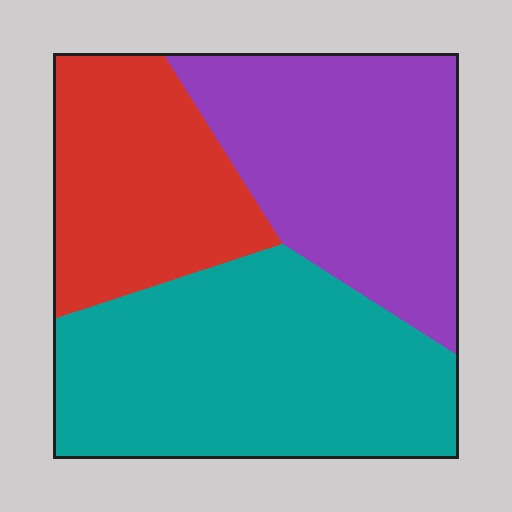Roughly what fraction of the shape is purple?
Purple covers about 35% of the shape.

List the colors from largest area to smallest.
From largest to smallest: teal, purple, red.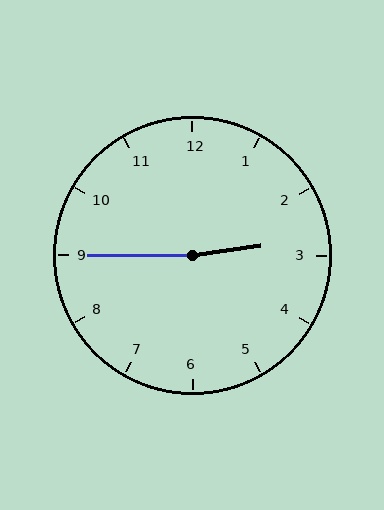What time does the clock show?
2:45.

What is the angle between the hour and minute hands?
Approximately 172 degrees.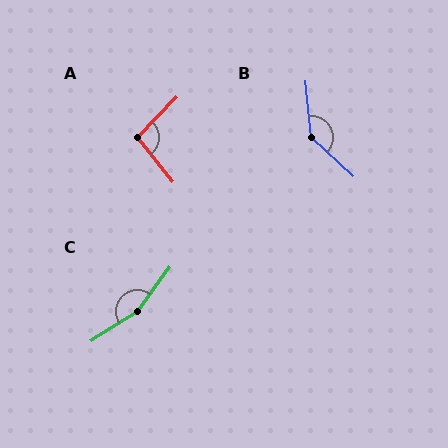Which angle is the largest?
C, at approximately 159 degrees.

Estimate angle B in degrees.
Approximately 138 degrees.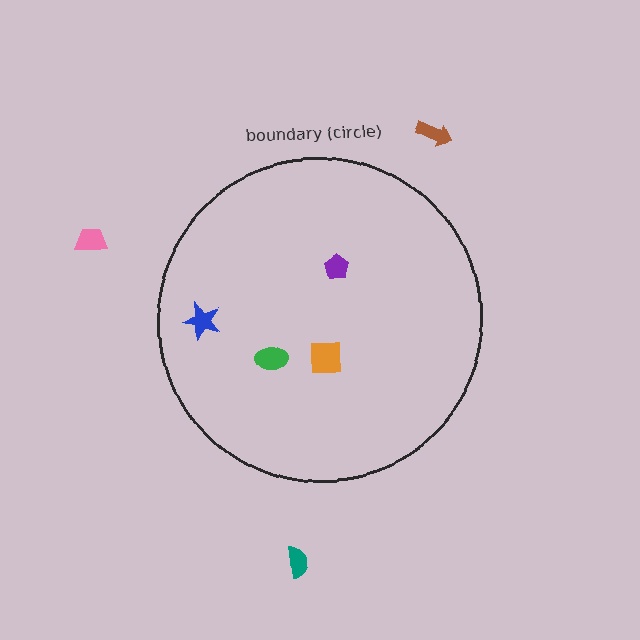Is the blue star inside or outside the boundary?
Inside.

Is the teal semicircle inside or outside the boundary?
Outside.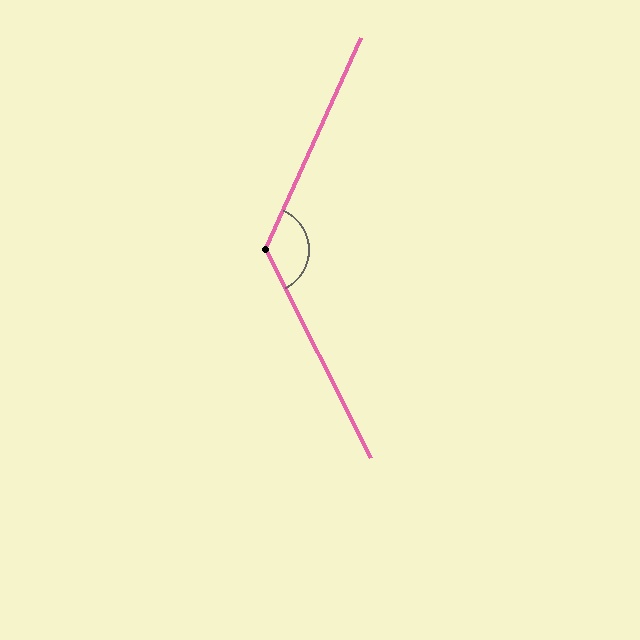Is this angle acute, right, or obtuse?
It is obtuse.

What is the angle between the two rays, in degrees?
Approximately 129 degrees.